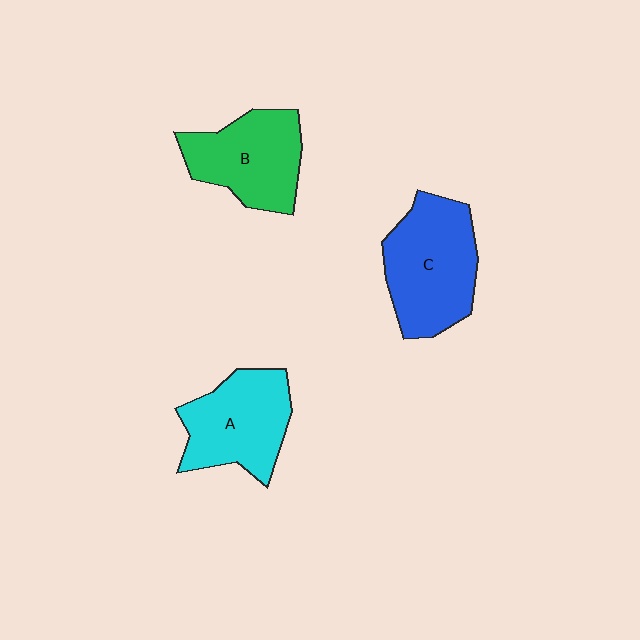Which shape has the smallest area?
Shape B (green).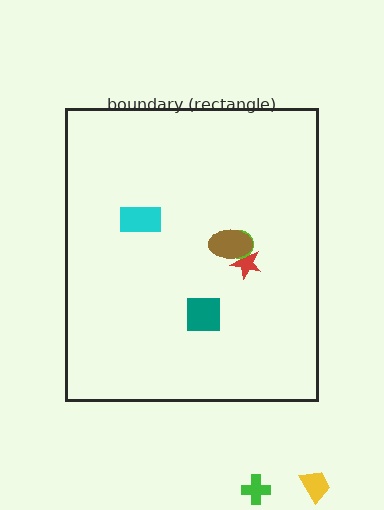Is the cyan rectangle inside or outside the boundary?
Inside.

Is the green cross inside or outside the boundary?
Outside.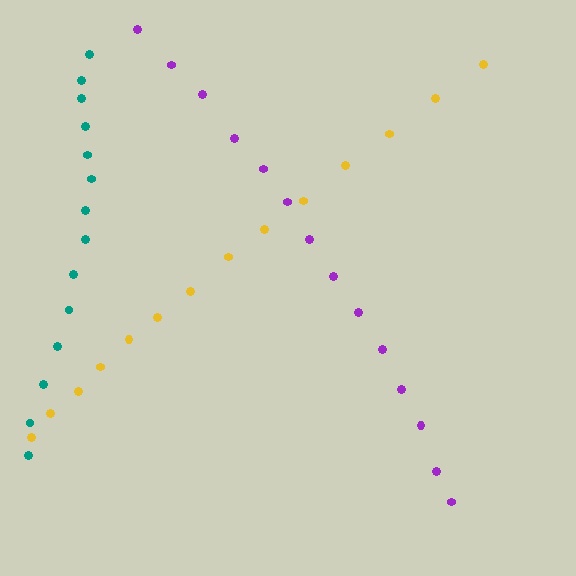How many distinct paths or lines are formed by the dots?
There are 3 distinct paths.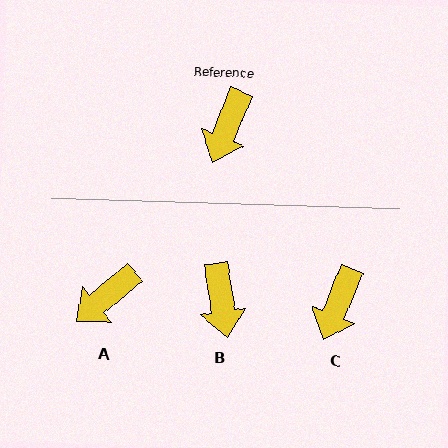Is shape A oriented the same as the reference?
No, it is off by about 28 degrees.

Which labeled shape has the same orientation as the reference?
C.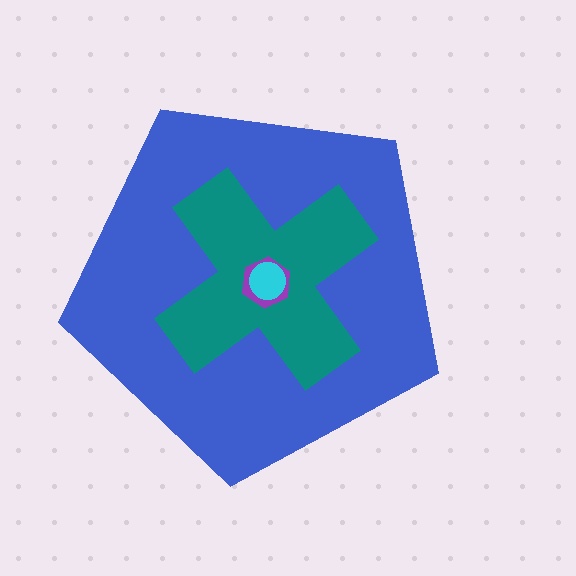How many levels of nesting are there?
4.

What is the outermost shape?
The blue pentagon.